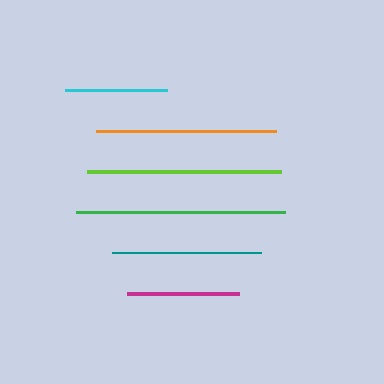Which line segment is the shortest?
The cyan line is the shortest at approximately 102 pixels.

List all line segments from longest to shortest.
From longest to shortest: green, lime, orange, teal, magenta, cyan.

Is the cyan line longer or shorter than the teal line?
The teal line is longer than the cyan line.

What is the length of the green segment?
The green segment is approximately 209 pixels long.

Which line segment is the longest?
The green line is the longest at approximately 209 pixels.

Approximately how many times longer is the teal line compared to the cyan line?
The teal line is approximately 1.5 times the length of the cyan line.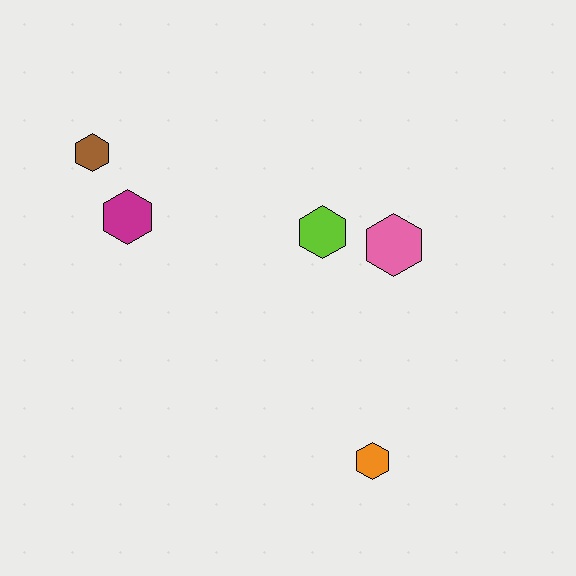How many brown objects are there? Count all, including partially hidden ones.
There is 1 brown object.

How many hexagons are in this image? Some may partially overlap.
There are 5 hexagons.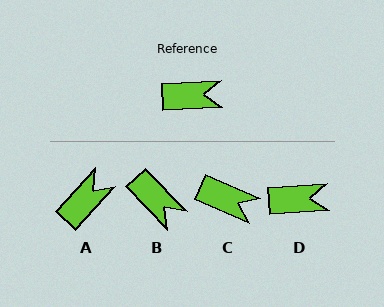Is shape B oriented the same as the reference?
No, it is off by about 49 degrees.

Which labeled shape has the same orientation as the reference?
D.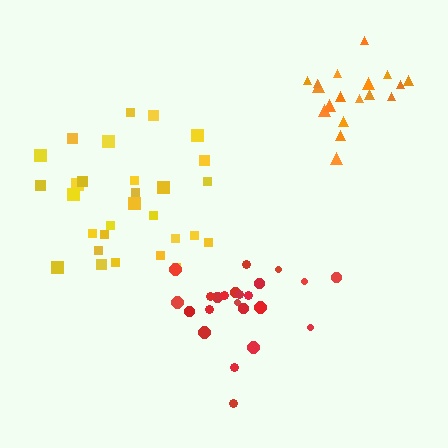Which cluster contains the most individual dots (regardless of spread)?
Yellow (29).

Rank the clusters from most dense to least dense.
orange, red, yellow.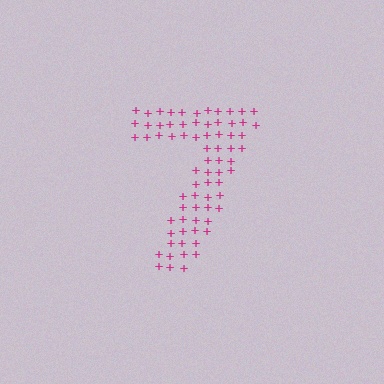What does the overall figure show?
The overall figure shows the digit 7.